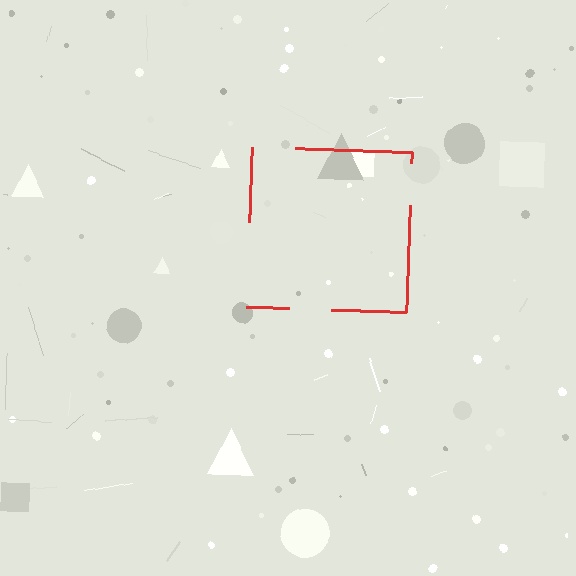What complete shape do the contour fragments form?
The contour fragments form a square.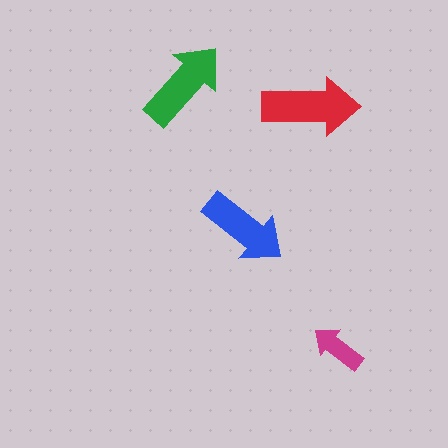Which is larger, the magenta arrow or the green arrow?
The green one.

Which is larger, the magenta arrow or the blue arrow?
The blue one.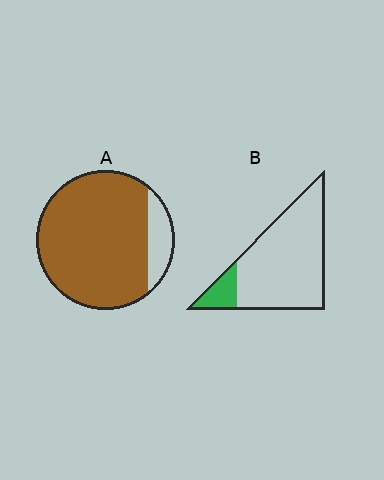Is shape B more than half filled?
No.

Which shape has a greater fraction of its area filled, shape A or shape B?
Shape A.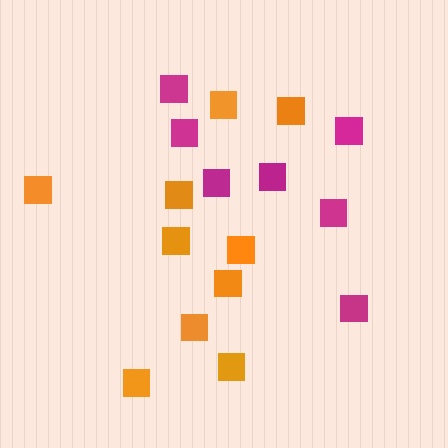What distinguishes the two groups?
There are 2 groups: one group of magenta squares (7) and one group of orange squares (10).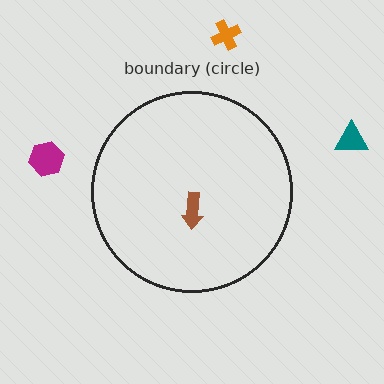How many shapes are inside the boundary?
1 inside, 3 outside.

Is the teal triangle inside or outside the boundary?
Outside.